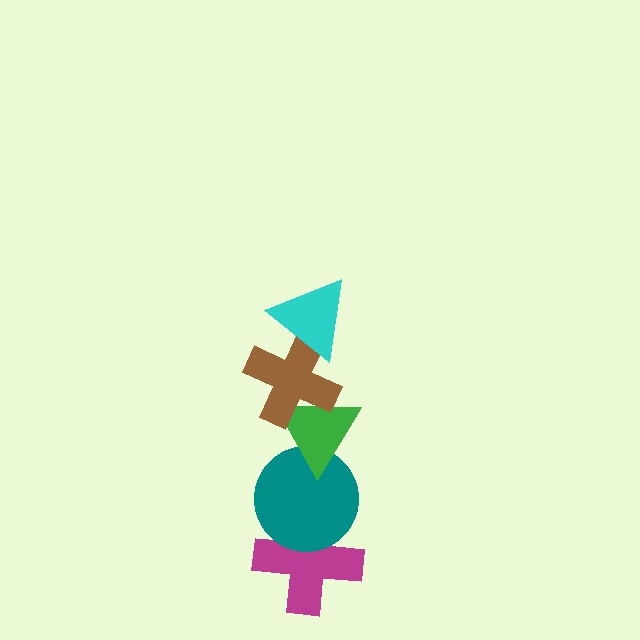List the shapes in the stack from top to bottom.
From top to bottom: the cyan triangle, the brown cross, the green triangle, the teal circle, the magenta cross.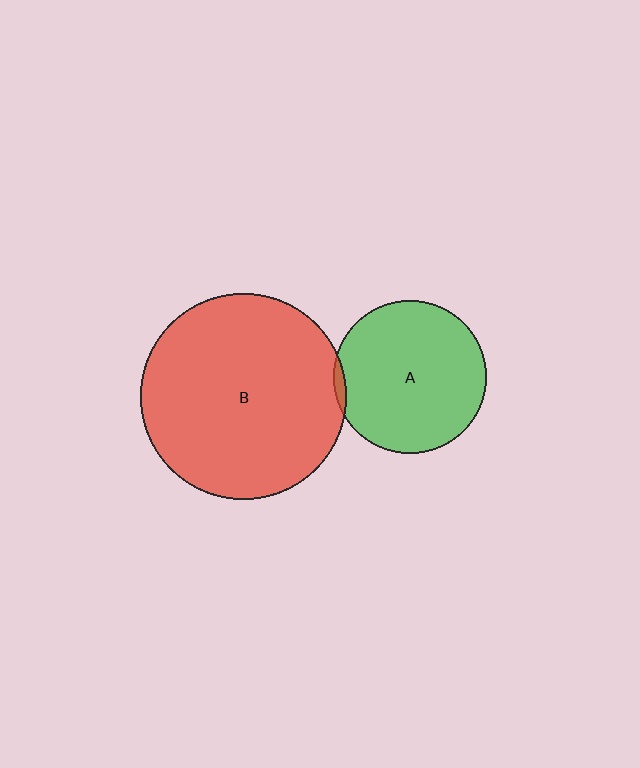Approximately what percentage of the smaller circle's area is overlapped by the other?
Approximately 5%.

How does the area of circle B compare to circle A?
Approximately 1.8 times.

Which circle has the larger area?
Circle B (red).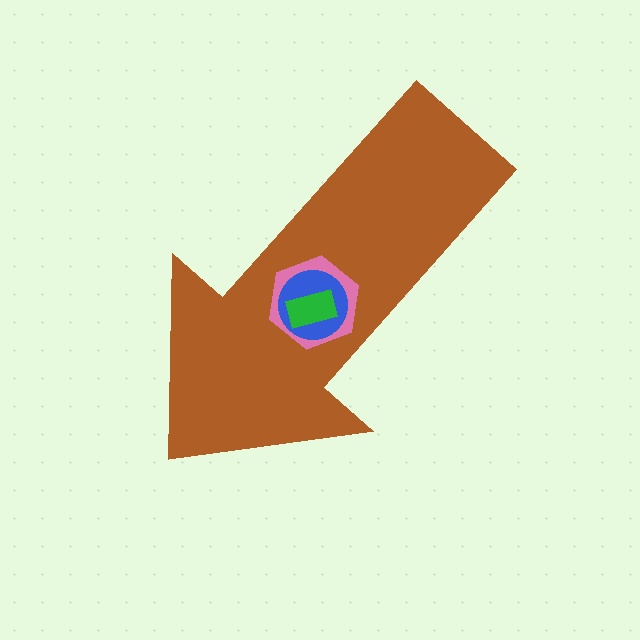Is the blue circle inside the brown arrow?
Yes.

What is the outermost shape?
The brown arrow.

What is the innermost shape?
The green rectangle.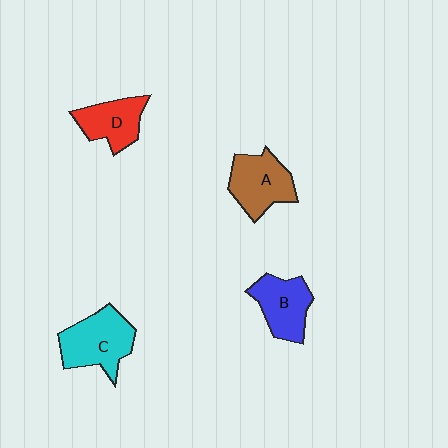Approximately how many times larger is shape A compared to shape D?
Approximately 1.2 times.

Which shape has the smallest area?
Shape D (red).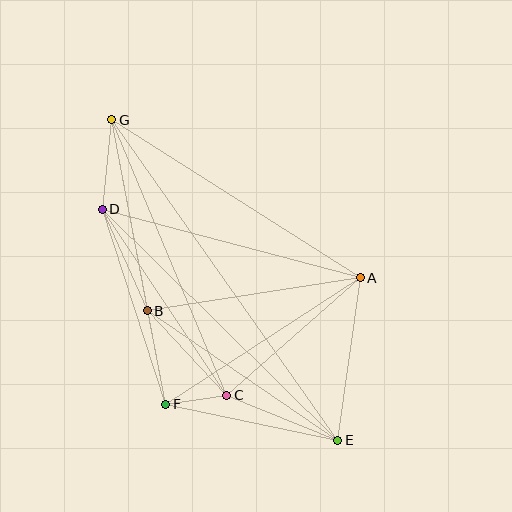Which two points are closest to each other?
Points C and F are closest to each other.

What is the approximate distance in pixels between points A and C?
The distance between A and C is approximately 178 pixels.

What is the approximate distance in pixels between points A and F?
The distance between A and F is approximately 232 pixels.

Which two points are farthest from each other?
Points E and G are farthest from each other.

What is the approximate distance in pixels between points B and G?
The distance between B and G is approximately 194 pixels.